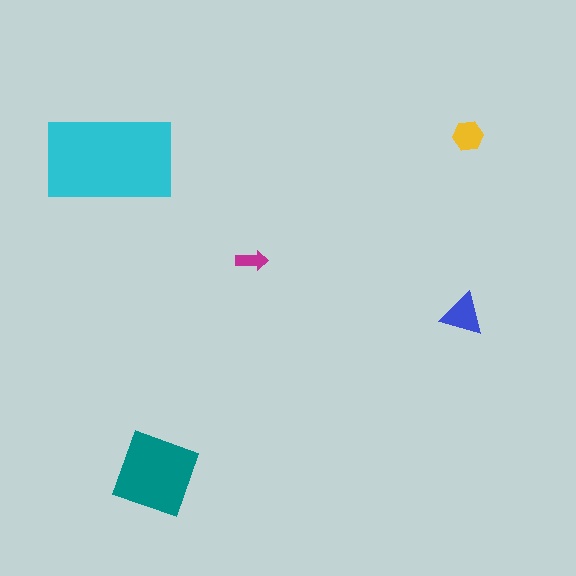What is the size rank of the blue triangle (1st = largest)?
3rd.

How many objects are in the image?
There are 5 objects in the image.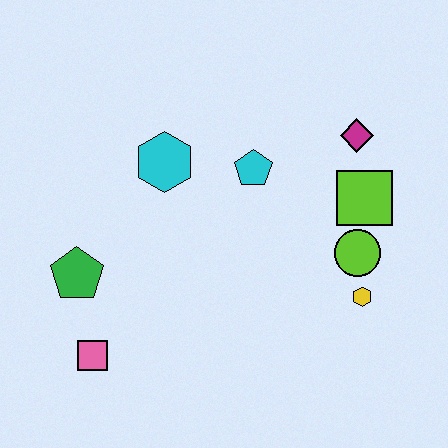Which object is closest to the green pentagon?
The pink square is closest to the green pentagon.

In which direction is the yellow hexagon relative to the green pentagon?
The yellow hexagon is to the right of the green pentagon.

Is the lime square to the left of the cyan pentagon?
No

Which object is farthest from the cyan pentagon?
The pink square is farthest from the cyan pentagon.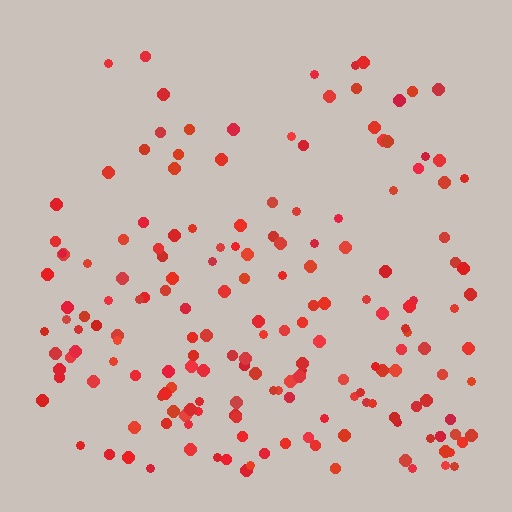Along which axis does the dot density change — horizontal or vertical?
Vertical.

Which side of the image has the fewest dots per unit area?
The top.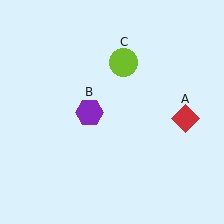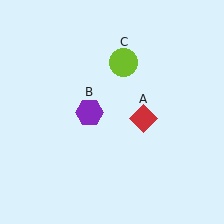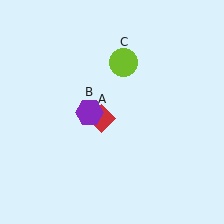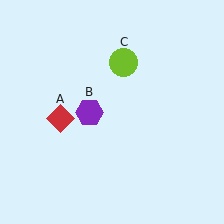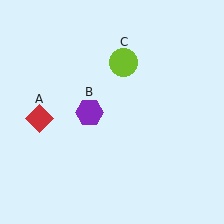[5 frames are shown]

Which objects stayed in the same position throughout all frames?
Purple hexagon (object B) and lime circle (object C) remained stationary.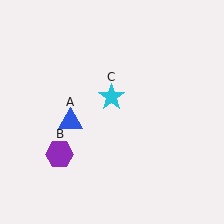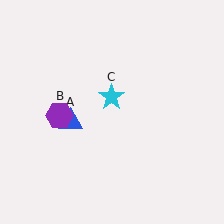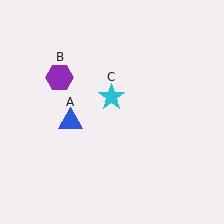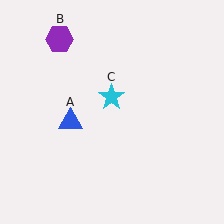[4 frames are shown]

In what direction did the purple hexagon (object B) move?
The purple hexagon (object B) moved up.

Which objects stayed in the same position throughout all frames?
Blue triangle (object A) and cyan star (object C) remained stationary.